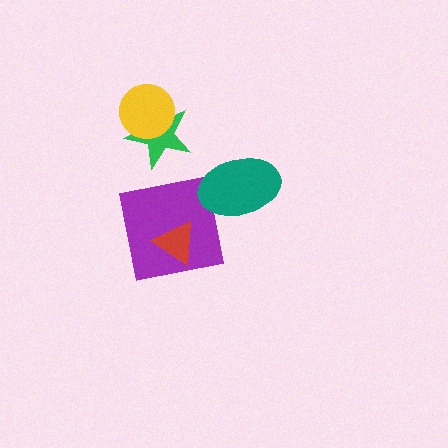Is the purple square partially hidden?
Yes, it is partially covered by another shape.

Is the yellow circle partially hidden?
No, no other shape covers it.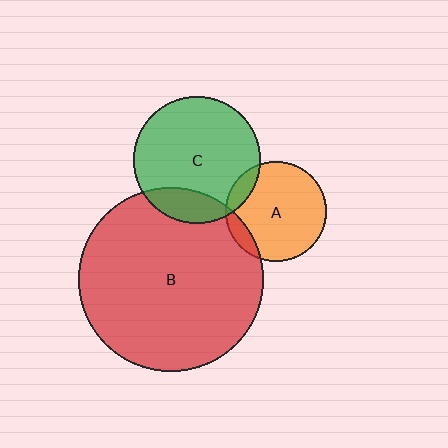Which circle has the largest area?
Circle B (red).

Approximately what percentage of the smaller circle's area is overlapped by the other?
Approximately 10%.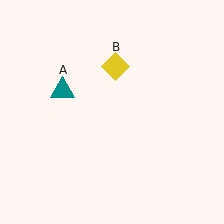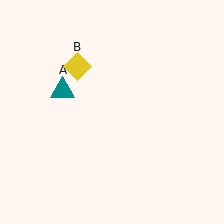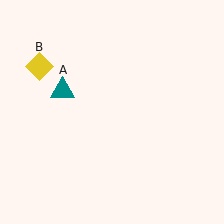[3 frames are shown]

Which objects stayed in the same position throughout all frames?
Teal triangle (object A) remained stationary.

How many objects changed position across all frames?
1 object changed position: yellow diamond (object B).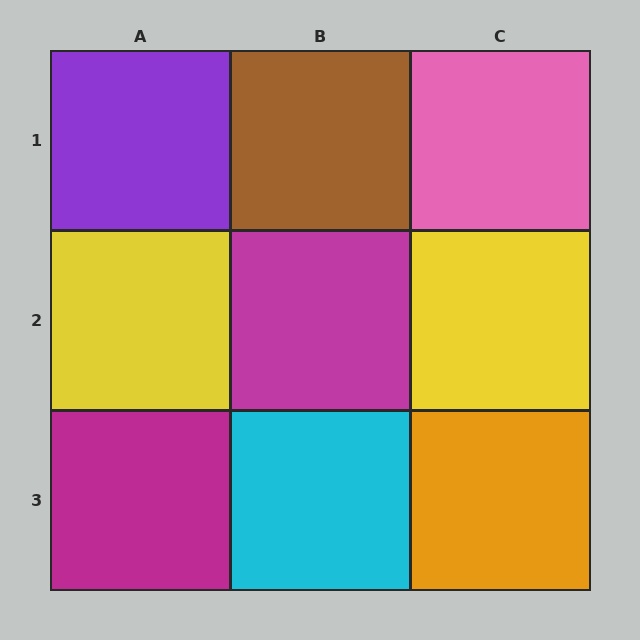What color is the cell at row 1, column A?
Purple.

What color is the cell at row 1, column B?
Brown.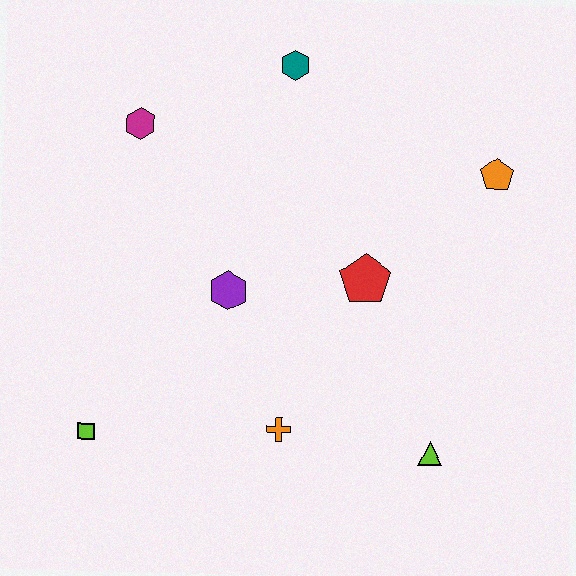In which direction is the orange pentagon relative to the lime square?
The orange pentagon is to the right of the lime square.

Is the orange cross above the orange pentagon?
No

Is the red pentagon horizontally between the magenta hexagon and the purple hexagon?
No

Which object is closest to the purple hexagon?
The red pentagon is closest to the purple hexagon.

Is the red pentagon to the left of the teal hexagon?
No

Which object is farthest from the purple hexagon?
The orange pentagon is farthest from the purple hexagon.